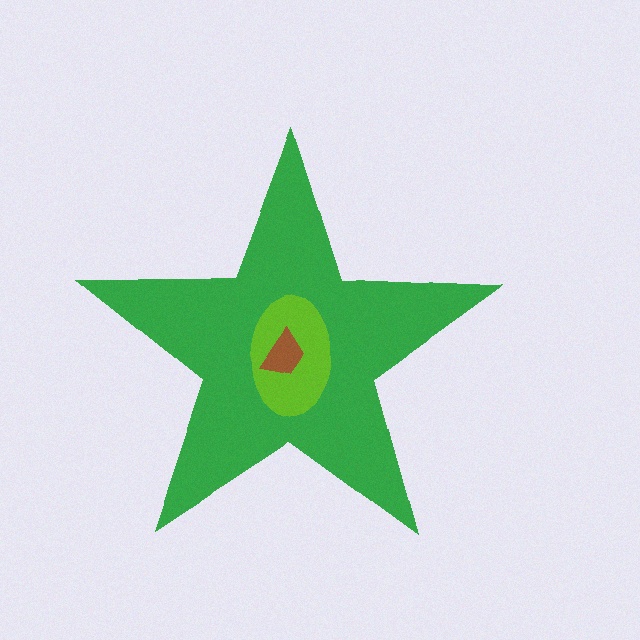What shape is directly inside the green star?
The lime ellipse.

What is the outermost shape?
The green star.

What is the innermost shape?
The brown trapezoid.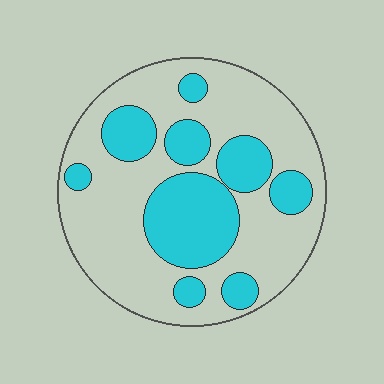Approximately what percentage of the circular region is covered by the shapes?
Approximately 35%.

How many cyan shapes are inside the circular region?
9.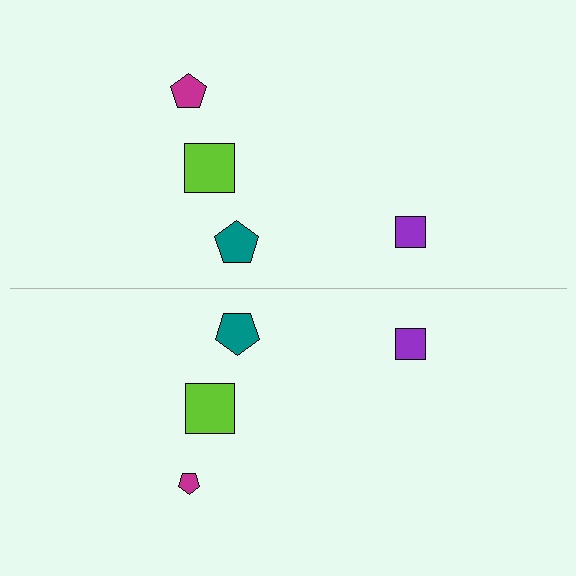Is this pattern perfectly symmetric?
No, the pattern is not perfectly symmetric. The magenta pentagon on the bottom side has a different size than its mirror counterpart.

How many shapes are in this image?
There are 8 shapes in this image.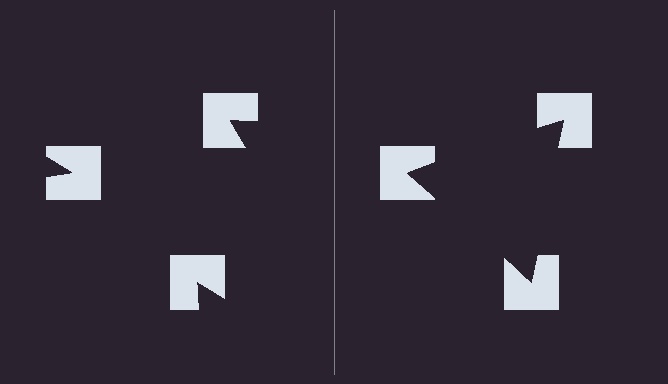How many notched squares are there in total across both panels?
6 — 3 on each side.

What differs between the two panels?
The notched squares are positioned identically on both sides; only the wedge orientations differ. On the right they align to a triangle; on the left they are misaligned.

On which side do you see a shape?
An illusory triangle appears on the right side. On the left side the wedge cuts are rotated, so no coherent shape forms.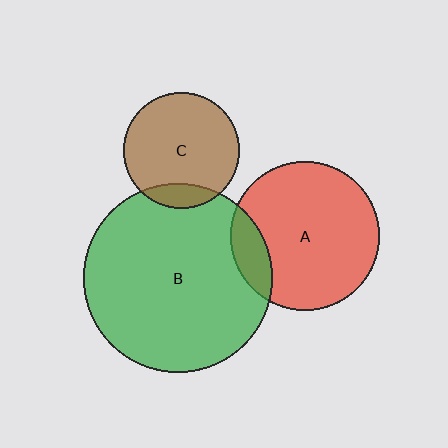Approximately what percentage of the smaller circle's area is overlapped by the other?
Approximately 15%.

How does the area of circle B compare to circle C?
Approximately 2.7 times.